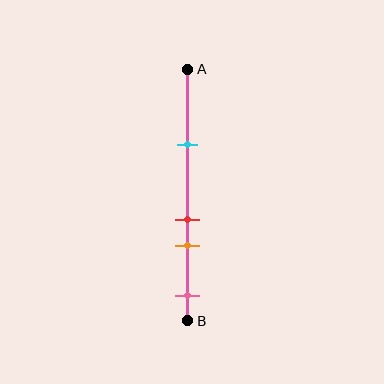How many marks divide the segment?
There are 4 marks dividing the segment.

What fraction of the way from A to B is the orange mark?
The orange mark is approximately 70% (0.7) of the way from A to B.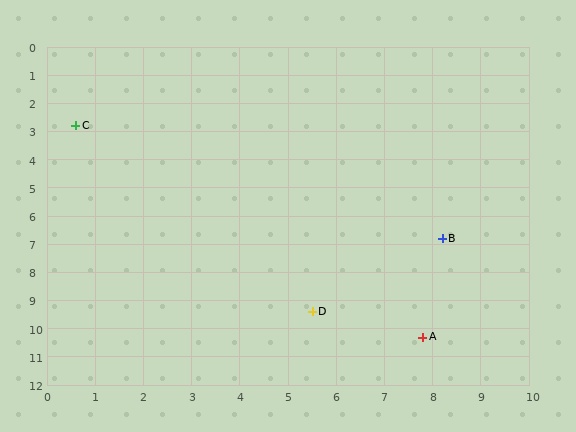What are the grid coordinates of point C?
Point C is at approximately (0.6, 2.8).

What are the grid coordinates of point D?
Point D is at approximately (5.5, 9.4).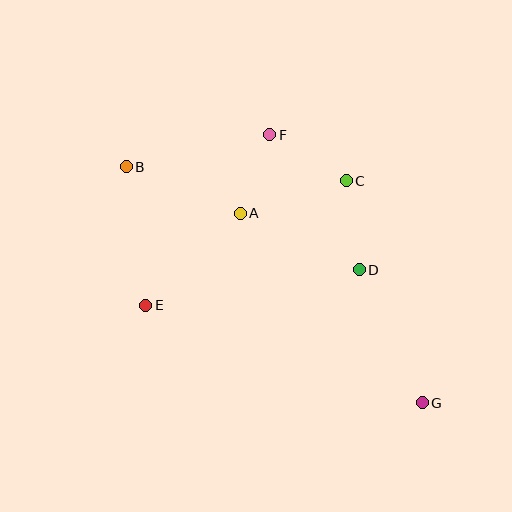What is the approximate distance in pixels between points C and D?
The distance between C and D is approximately 90 pixels.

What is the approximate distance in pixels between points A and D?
The distance between A and D is approximately 132 pixels.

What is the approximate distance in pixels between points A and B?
The distance between A and B is approximately 123 pixels.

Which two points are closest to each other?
Points A and F are closest to each other.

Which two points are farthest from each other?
Points B and G are farthest from each other.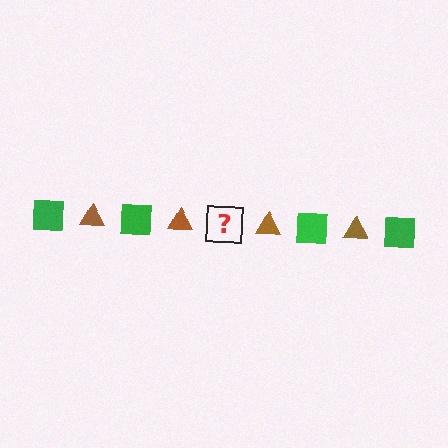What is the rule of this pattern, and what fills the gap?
The rule is that the pattern alternates between green square and brown triangle. The gap should be filled with a green square.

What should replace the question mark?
The question mark should be replaced with a green square.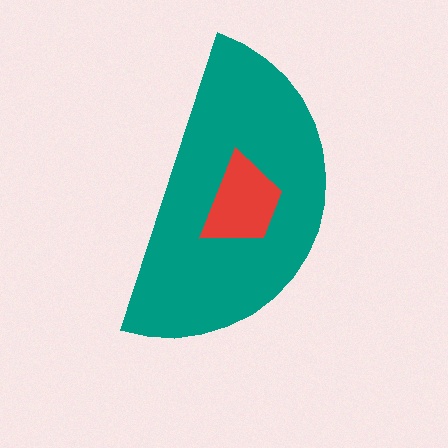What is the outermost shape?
The teal semicircle.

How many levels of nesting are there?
2.